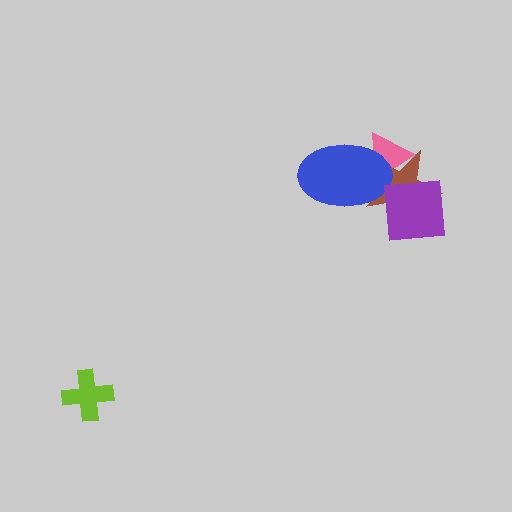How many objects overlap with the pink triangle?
2 objects overlap with the pink triangle.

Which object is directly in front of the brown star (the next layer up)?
The blue ellipse is directly in front of the brown star.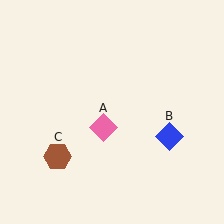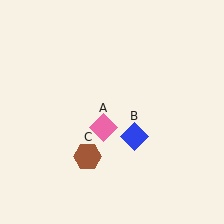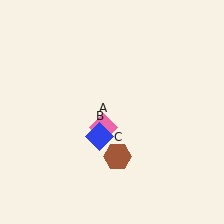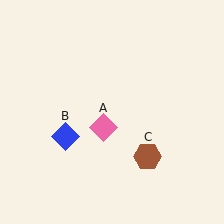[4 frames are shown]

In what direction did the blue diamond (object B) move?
The blue diamond (object B) moved left.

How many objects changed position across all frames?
2 objects changed position: blue diamond (object B), brown hexagon (object C).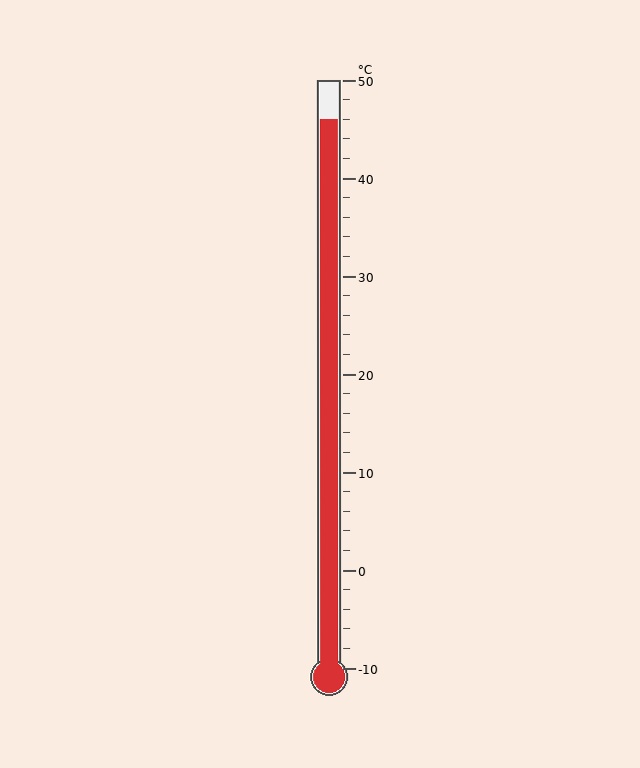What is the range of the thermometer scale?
The thermometer scale ranges from -10°C to 50°C.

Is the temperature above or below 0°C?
The temperature is above 0°C.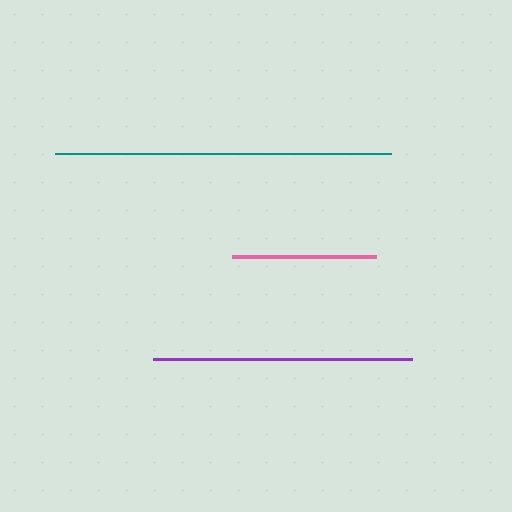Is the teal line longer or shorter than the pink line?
The teal line is longer than the pink line.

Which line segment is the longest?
The teal line is the longest at approximately 336 pixels.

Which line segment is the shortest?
The pink line is the shortest at approximately 143 pixels.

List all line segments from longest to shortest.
From longest to shortest: teal, purple, pink.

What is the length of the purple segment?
The purple segment is approximately 259 pixels long.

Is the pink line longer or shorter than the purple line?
The purple line is longer than the pink line.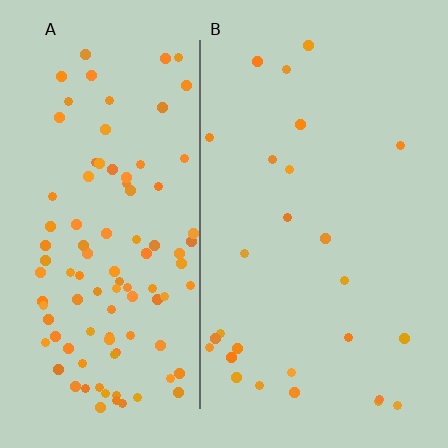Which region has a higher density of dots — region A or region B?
A (the left).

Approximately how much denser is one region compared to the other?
Approximately 4.0× — region A over region B.